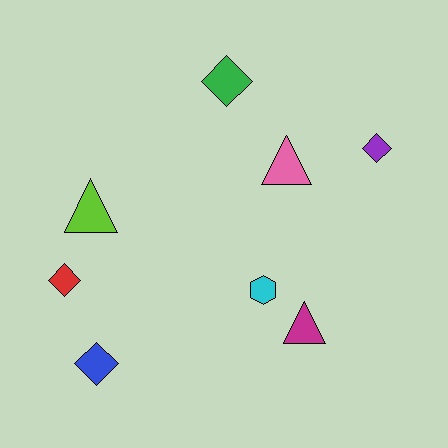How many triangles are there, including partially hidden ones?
There are 3 triangles.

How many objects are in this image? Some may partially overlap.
There are 8 objects.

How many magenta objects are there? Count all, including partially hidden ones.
There is 1 magenta object.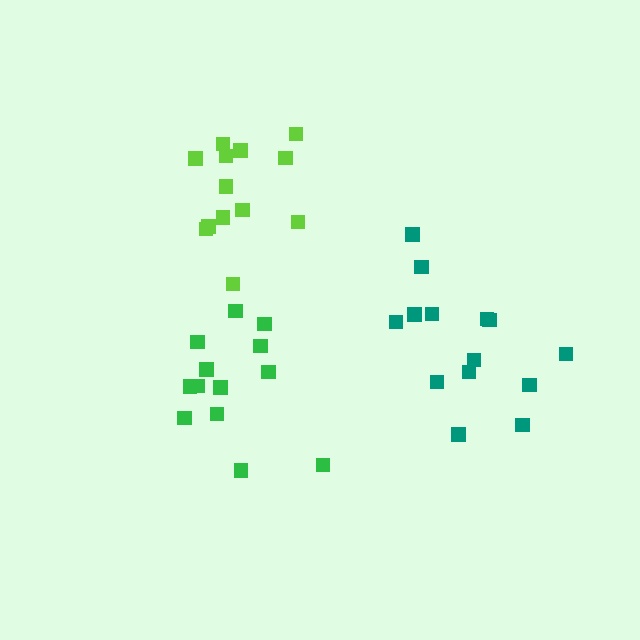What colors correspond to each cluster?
The clusters are colored: teal, green, lime.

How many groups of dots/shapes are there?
There are 3 groups.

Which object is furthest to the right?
The teal cluster is rightmost.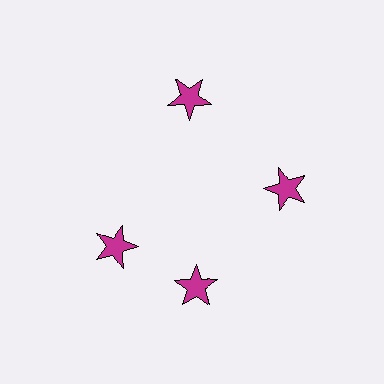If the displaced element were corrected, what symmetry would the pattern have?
It would have 4-fold rotational symmetry — the pattern would map onto itself every 90 degrees.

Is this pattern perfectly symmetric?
No. The 4 magenta stars are arranged in a ring, but one element near the 9 o'clock position is rotated out of alignment along the ring, breaking the 4-fold rotational symmetry.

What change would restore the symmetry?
The symmetry would be restored by rotating it back into even spacing with its neighbors so that all 4 stars sit at equal angles and equal distance from the center.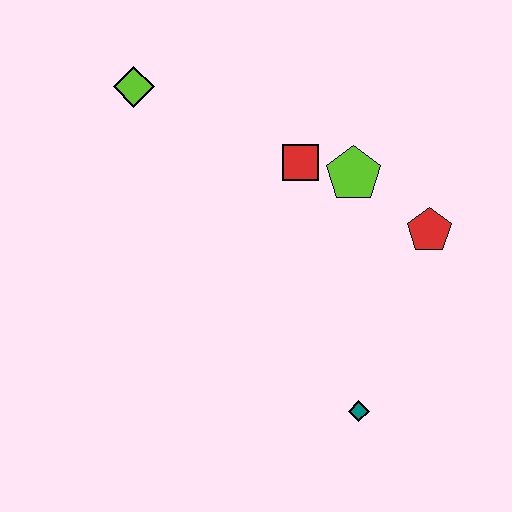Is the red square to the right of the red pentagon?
No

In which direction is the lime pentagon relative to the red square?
The lime pentagon is to the right of the red square.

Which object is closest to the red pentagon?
The lime pentagon is closest to the red pentagon.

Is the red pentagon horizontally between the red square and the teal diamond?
No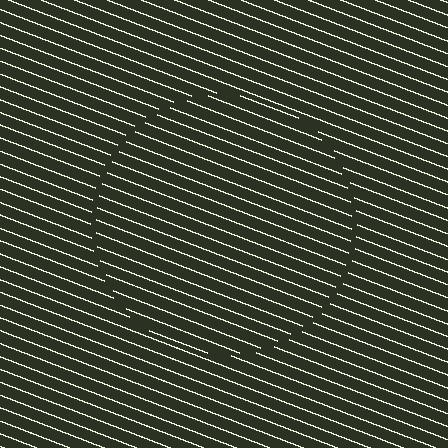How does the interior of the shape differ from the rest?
The interior of the shape contains the same grating, shifted by half a period — the contour is defined by the phase discontinuity where line-ends from the inner and outer gratings abut.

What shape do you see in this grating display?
An illusory circle. The interior of the shape contains the same grating, shifted by half a period — the contour is defined by the phase discontinuity where line-ends from the inner and outer gratings abut.